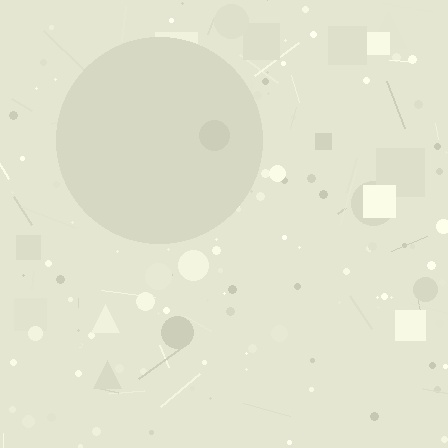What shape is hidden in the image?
A circle is hidden in the image.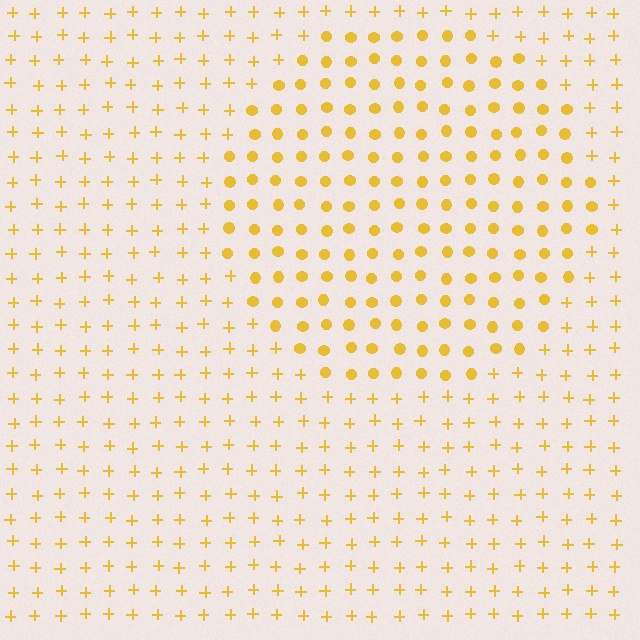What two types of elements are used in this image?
The image uses circles inside the circle region and plus signs outside it.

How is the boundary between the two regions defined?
The boundary is defined by a change in element shape: circles inside vs. plus signs outside. All elements share the same color and spacing.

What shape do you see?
I see a circle.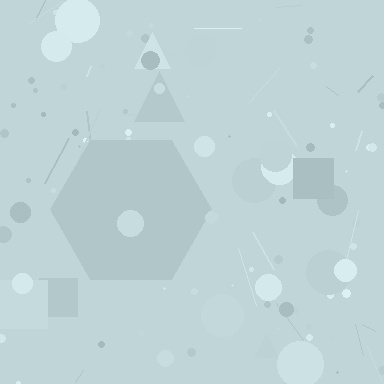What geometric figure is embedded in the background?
A hexagon is embedded in the background.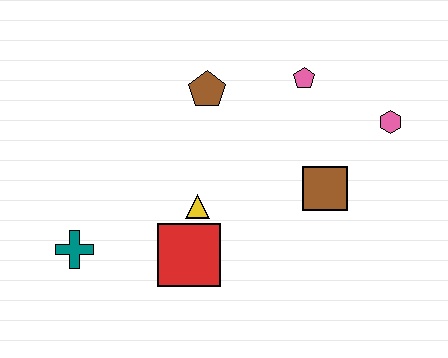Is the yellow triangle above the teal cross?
Yes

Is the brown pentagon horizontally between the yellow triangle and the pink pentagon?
Yes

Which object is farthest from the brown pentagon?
The teal cross is farthest from the brown pentagon.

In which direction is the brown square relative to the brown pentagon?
The brown square is to the right of the brown pentagon.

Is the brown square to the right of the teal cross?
Yes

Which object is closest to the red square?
The yellow triangle is closest to the red square.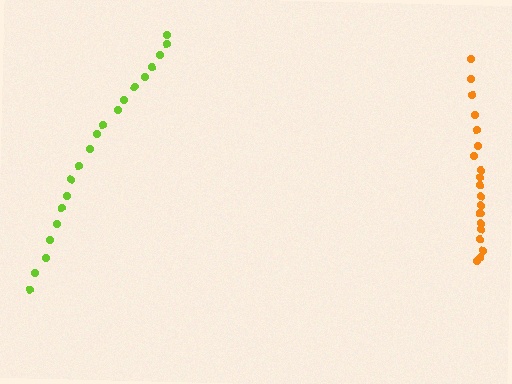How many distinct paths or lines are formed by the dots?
There are 2 distinct paths.